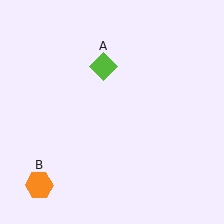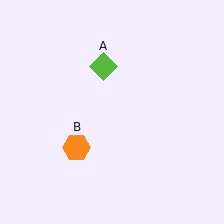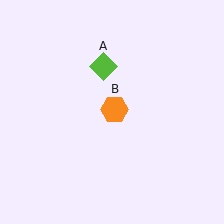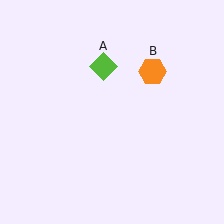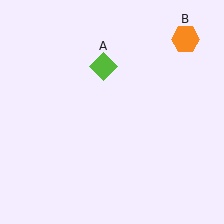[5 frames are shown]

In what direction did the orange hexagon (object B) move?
The orange hexagon (object B) moved up and to the right.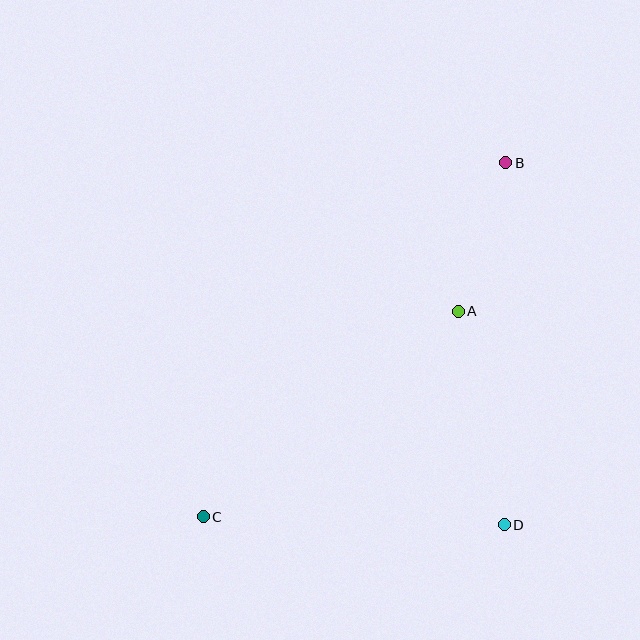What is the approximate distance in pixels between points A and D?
The distance between A and D is approximately 219 pixels.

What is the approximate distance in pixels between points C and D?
The distance between C and D is approximately 301 pixels.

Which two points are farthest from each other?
Points B and C are farthest from each other.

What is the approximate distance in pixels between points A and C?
The distance between A and C is approximately 328 pixels.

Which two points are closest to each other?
Points A and B are closest to each other.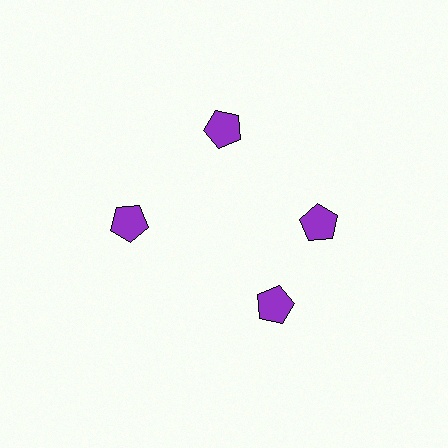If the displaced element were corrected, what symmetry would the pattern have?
It would have 4-fold rotational symmetry — the pattern would map onto itself every 90 degrees.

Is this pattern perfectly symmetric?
No. The 4 purple pentagons are arranged in a ring, but one element near the 6 o'clock position is rotated out of alignment along the ring, breaking the 4-fold rotational symmetry.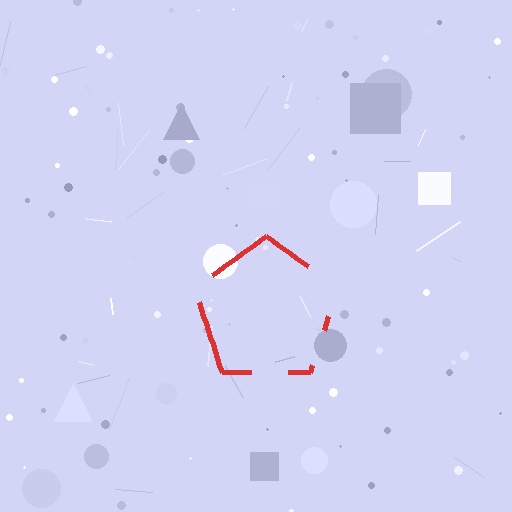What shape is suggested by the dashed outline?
The dashed outline suggests a pentagon.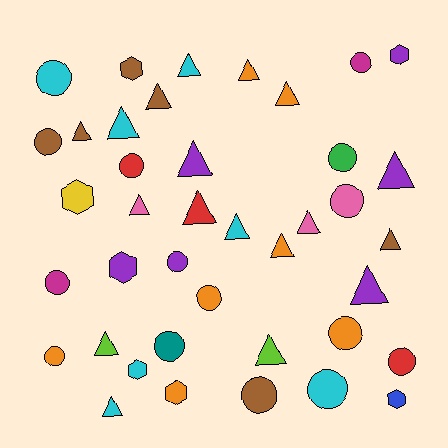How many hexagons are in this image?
There are 7 hexagons.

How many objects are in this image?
There are 40 objects.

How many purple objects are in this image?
There are 6 purple objects.